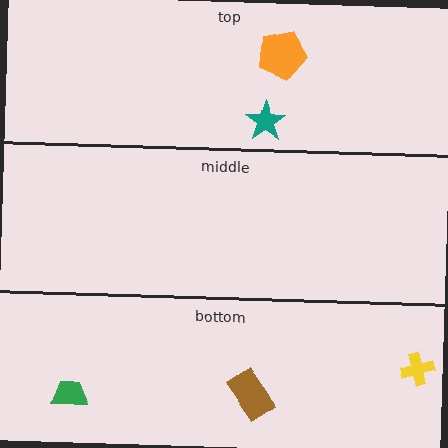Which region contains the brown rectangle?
The bottom region.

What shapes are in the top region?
The teal star, the orange pentagon.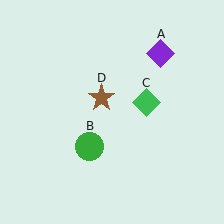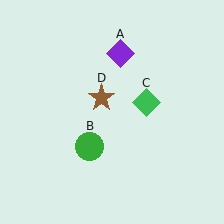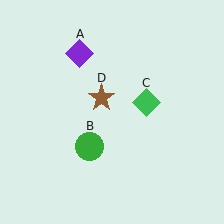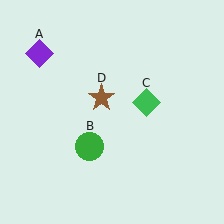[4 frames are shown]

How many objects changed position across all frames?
1 object changed position: purple diamond (object A).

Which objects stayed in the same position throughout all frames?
Green circle (object B) and green diamond (object C) and brown star (object D) remained stationary.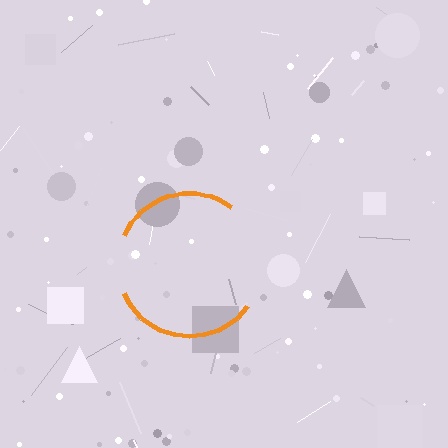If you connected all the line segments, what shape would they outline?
They would outline a circle.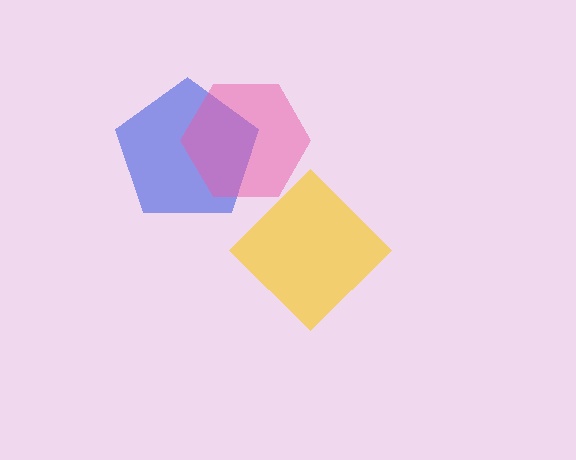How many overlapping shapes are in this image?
There are 3 overlapping shapes in the image.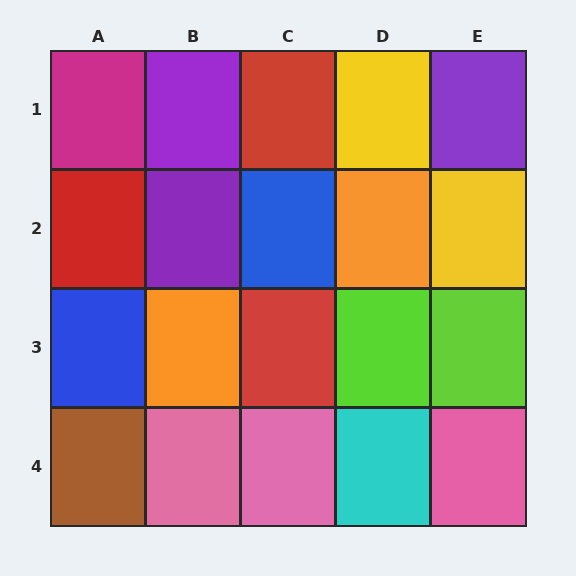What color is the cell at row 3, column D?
Lime.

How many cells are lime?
2 cells are lime.